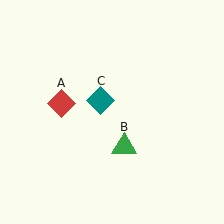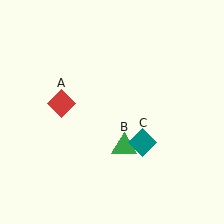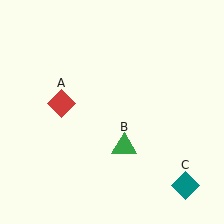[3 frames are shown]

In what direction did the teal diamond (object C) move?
The teal diamond (object C) moved down and to the right.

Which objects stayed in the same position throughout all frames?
Red diamond (object A) and green triangle (object B) remained stationary.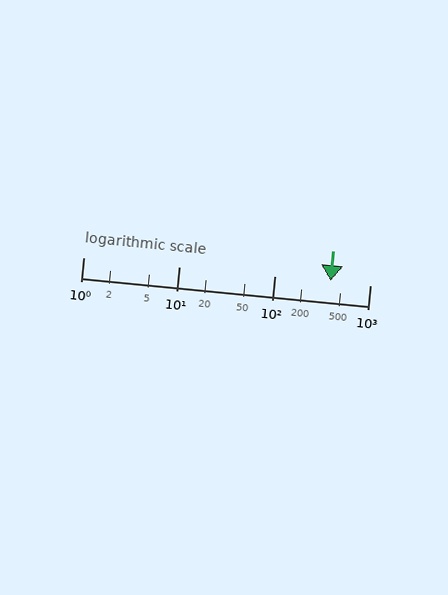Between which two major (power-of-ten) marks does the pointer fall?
The pointer is between 100 and 1000.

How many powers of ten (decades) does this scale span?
The scale spans 3 decades, from 1 to 1000.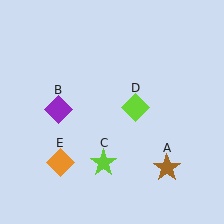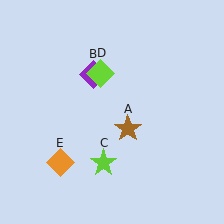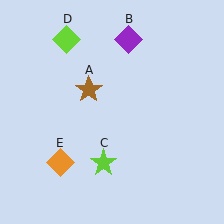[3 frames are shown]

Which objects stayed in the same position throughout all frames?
Lime star (object C) and orange diamond (object E) remained stationary.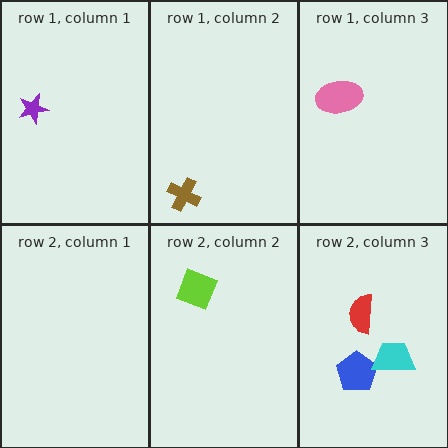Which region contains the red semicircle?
The row 2, column 3 region.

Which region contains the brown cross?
The row 1, column 2 region.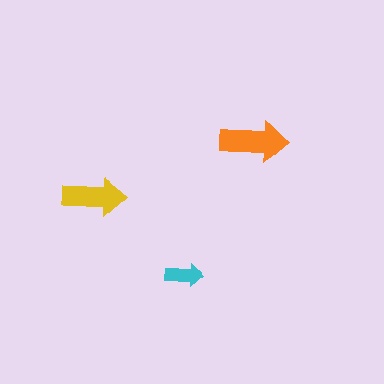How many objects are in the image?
There are 3 objects in the image.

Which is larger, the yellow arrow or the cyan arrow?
The yellow one.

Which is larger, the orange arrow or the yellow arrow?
The orange one.